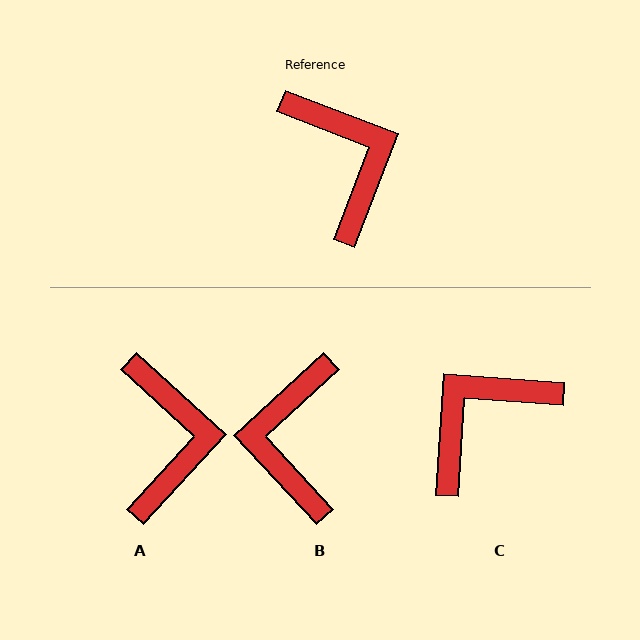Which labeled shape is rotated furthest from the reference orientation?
B, about 154 degrees away.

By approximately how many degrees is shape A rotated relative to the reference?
Approximately 21 degrees clockwise.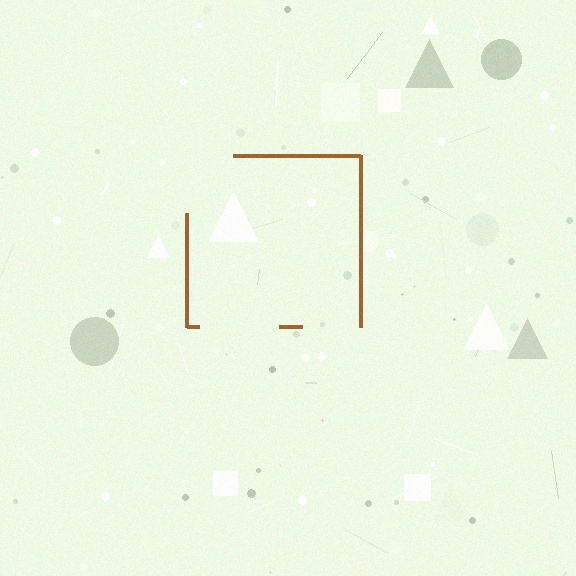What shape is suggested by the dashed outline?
The dashed outline suggests a square.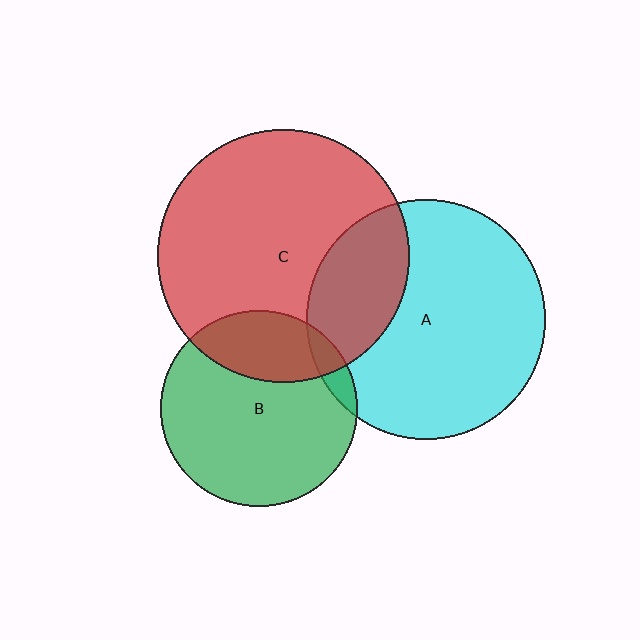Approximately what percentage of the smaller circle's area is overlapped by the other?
Approximately 5%.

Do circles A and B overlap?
Yes.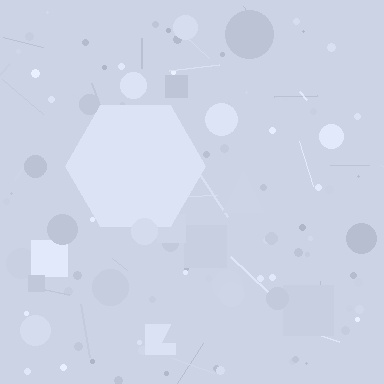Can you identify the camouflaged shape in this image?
The camouflaged shape is a hexagon.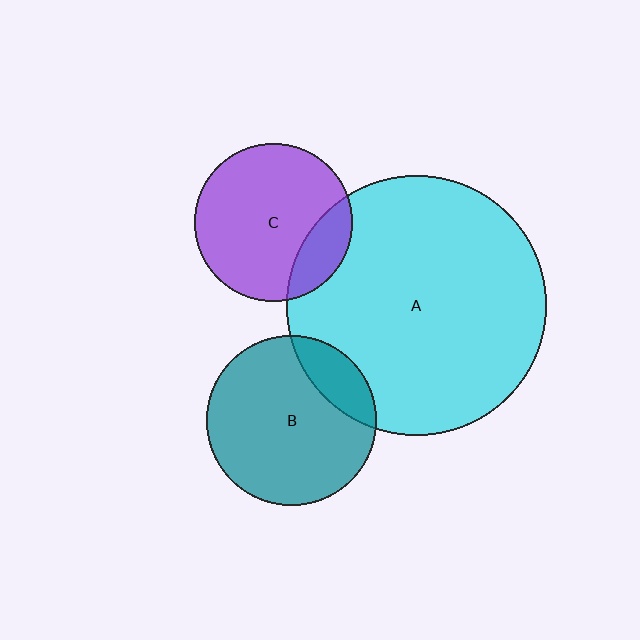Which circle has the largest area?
Circle A (cyan).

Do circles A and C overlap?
Yes.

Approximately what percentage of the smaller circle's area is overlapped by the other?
Approximately 20%.